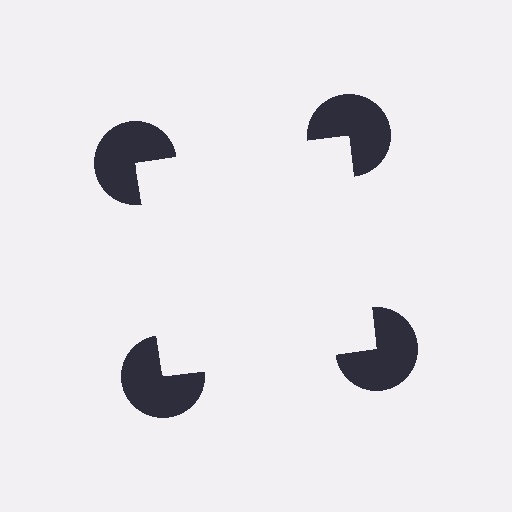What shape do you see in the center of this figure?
An illusory square — its edges are inferred from the aligned wedge cuts in the pac-man discs, not physically drawn.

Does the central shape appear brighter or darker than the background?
It typically appears slightly brighter than the background, even though no actual brightness change is drawn.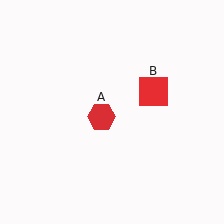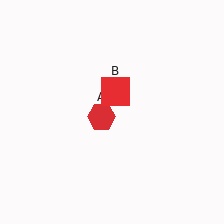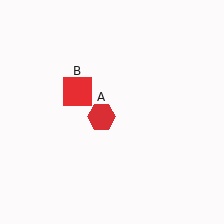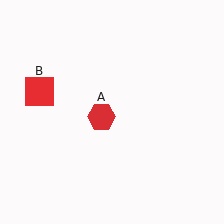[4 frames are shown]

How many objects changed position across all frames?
1 object changed position: red square (object B).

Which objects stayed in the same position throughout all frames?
Red hexagon (object A) remained stationary.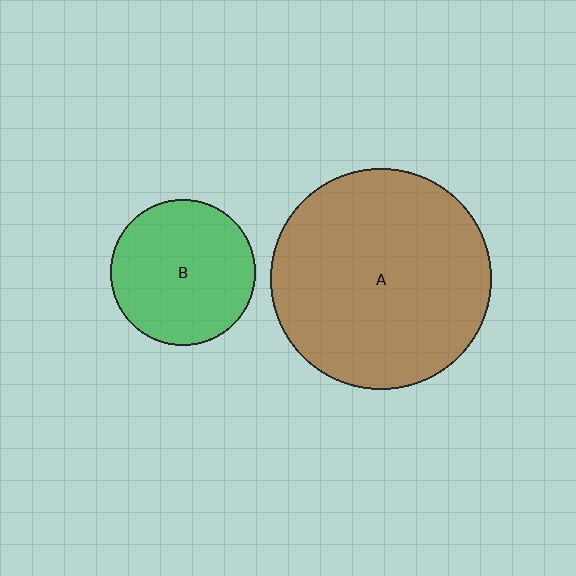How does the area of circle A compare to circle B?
Approximately 2.3 times.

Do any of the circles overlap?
No, none of the circles overlap.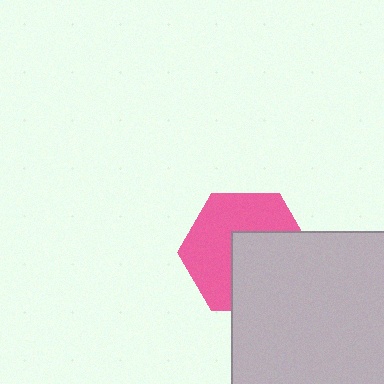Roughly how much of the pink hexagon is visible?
About half of it is visible (roughly 55%).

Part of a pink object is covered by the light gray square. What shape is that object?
It is a hexagon.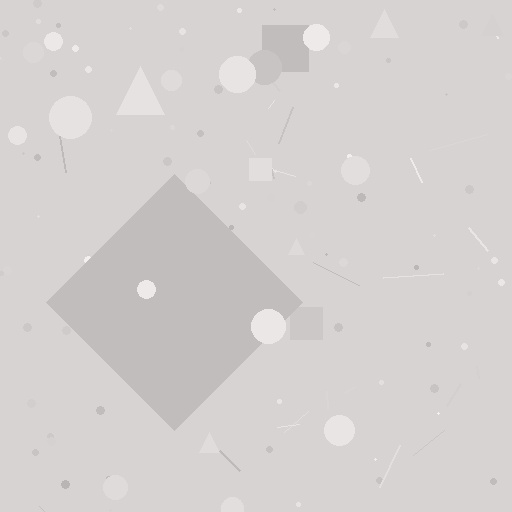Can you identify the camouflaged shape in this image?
The camouflaged shape is a diamond.